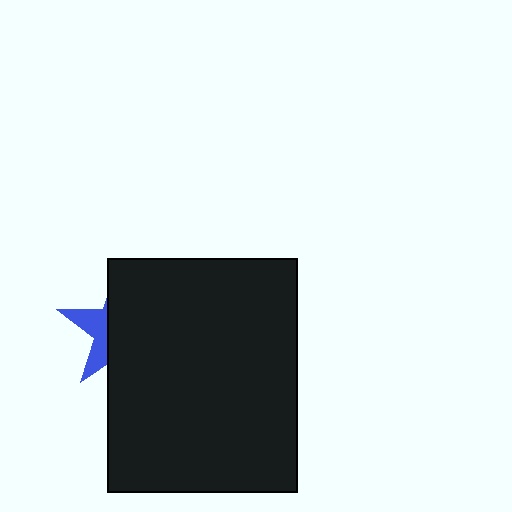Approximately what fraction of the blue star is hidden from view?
Roughly 68% of the blue star is hidden behind the black rectangle.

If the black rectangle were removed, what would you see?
You would see the complete blue star.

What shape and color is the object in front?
The object in front is a black rectangle.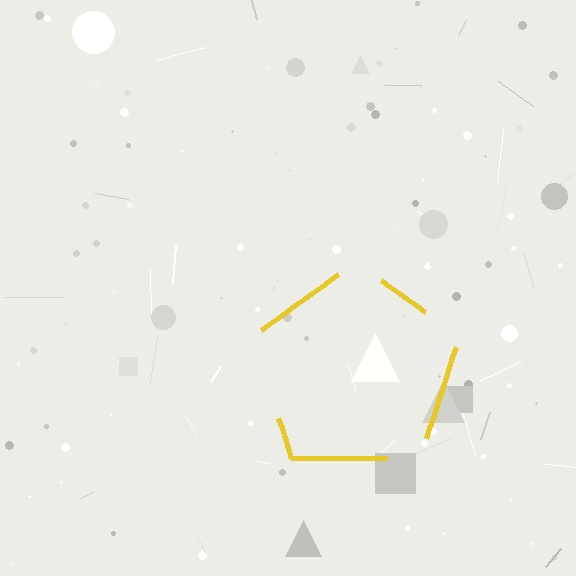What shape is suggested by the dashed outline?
The dashed outline suggests a pentagon.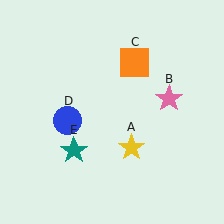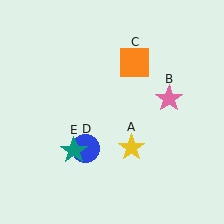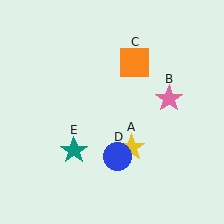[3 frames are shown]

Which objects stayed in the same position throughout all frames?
Yellow star (object A) and pink star (object B) and orange square (object C) and teal star (object E) remained stationary.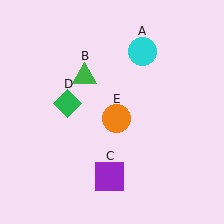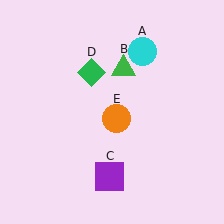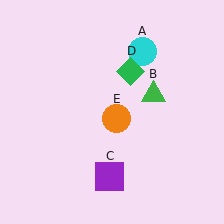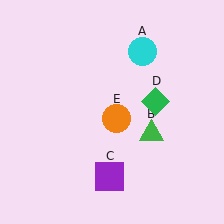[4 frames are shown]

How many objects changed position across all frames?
2 objects changed position: green triangle (object B), green diamond (object D).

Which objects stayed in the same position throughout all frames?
Cyan circle (object A) and purple square (object C) and orange circle (object E) remained stationary.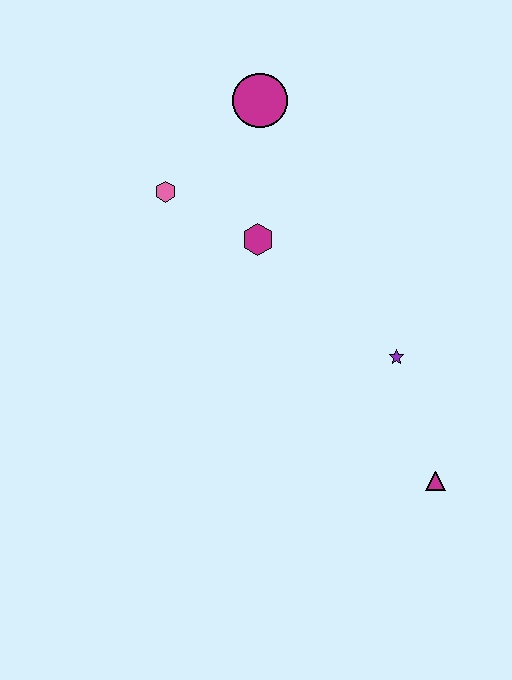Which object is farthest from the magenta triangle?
The magenta circle is farthest from the magenta triangle.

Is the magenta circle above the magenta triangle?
Yes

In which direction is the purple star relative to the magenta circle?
The purple star is below the magenta circle.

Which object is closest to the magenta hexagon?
The pink hexagon is closest to the magenta hexagon.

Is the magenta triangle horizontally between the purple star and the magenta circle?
No